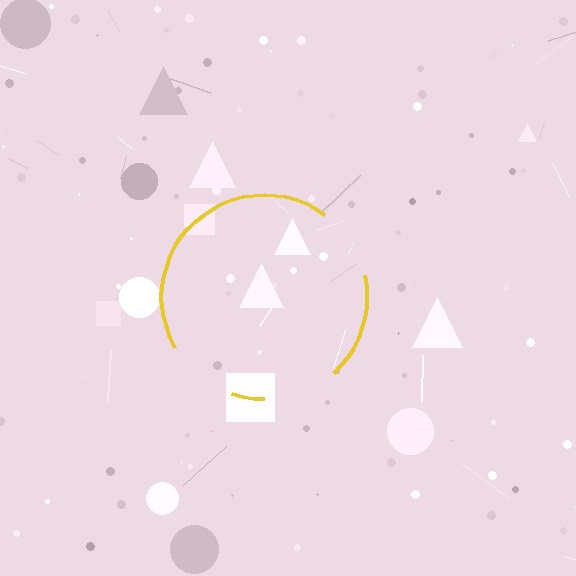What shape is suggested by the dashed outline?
The dashed outline suggests a circle.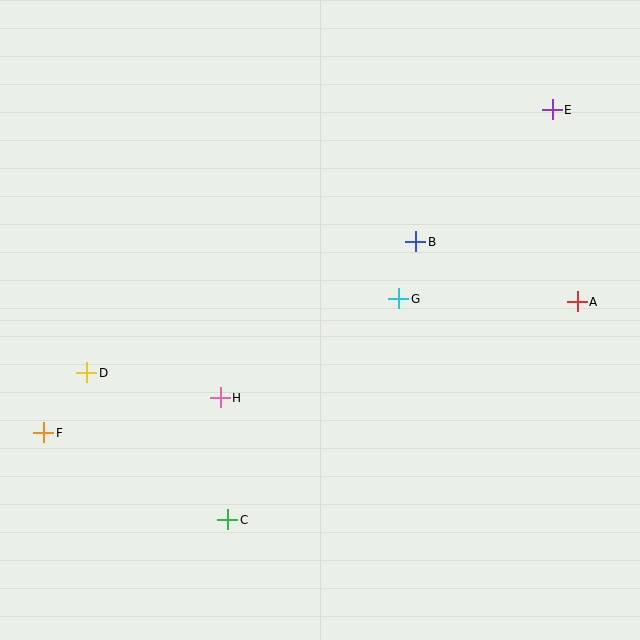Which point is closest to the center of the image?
Point G at (399, 299) is closest to the center.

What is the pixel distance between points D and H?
The distance between D and H is 136 pixels.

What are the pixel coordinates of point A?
Point A is at (577, 302).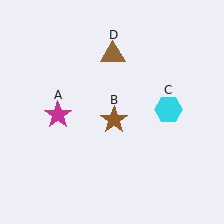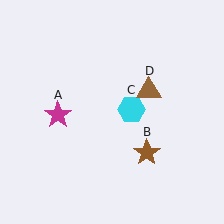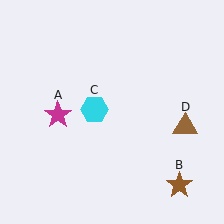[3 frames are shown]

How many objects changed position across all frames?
3 objects changed position: brown star (object B), cyan hexagon (object C), brown triangle (object D).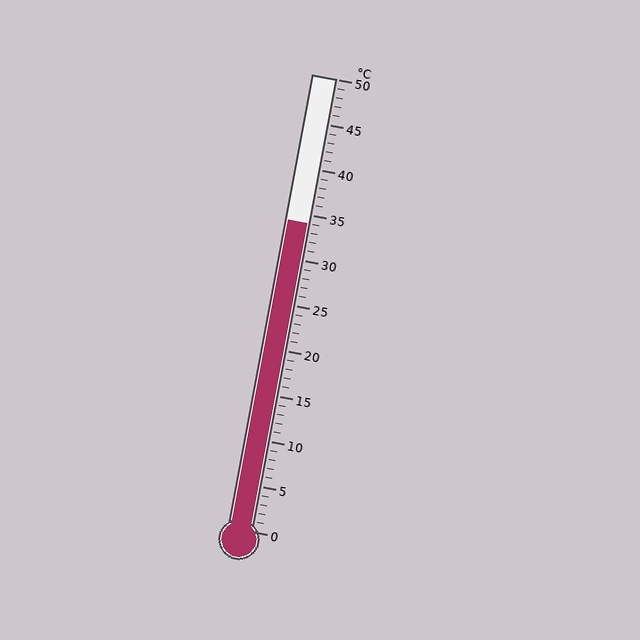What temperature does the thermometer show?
The thermometer shows approximately 34°C.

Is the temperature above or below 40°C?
The temperature is below 40°C.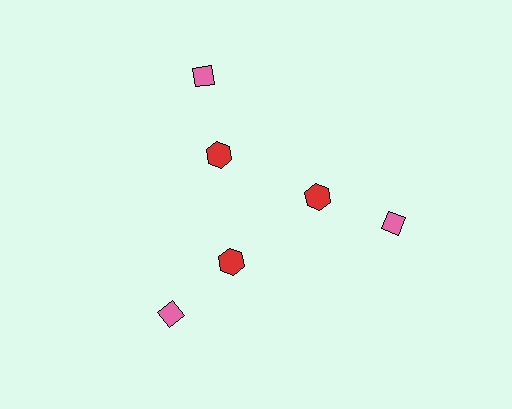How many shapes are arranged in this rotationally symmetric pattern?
There are 6 shapes, arranged in 3 groups of 2.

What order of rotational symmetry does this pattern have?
This pattern has 3-fold rotational symmetry.